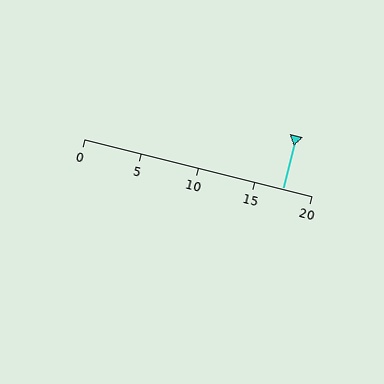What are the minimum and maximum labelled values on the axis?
The axis runs from 0 to 20.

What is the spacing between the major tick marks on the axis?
The major ticks are spaced 5 apart.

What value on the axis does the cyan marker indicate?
The marker indicates approximately 17.5.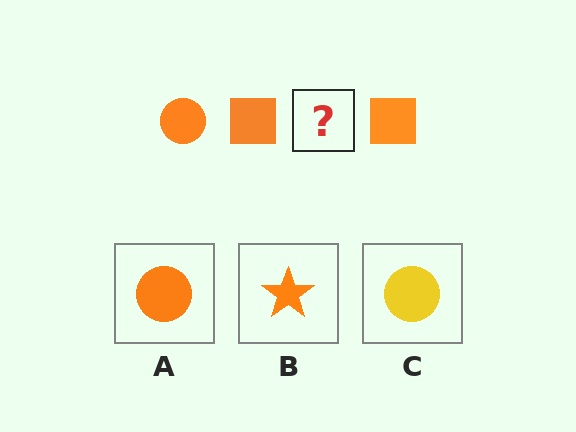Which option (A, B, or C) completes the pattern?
A.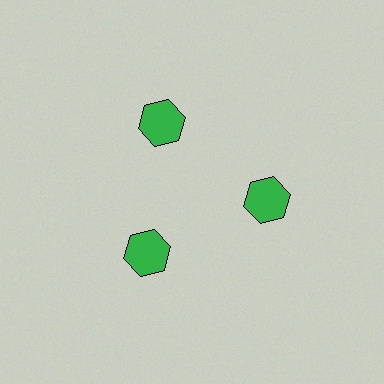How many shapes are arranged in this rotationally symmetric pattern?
There are 3 shapes, arranged in 3 groups of 1.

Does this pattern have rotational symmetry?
Yes, this pattern has 3-fold rotational symmetry. It looks the same after rotating 120 degrees around the center.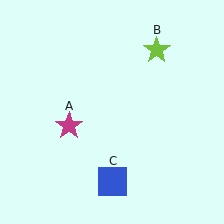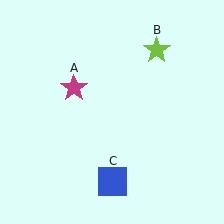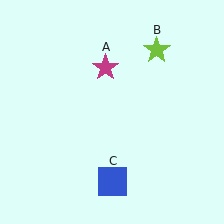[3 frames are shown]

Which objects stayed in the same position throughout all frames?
Lime star (object B) and blue square (object C) remained stationary.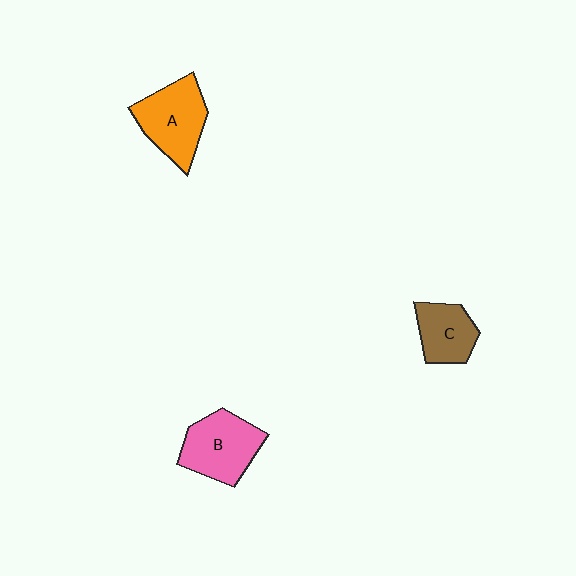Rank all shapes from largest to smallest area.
From largest to smallest: A (orange), B (pink), C (brown).